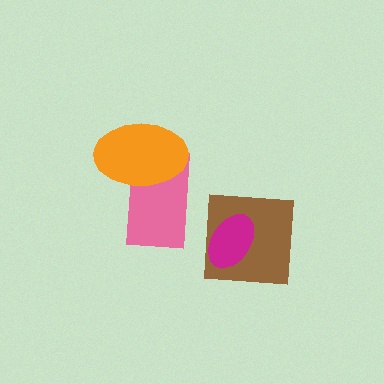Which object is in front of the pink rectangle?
The orange ellipse is in front of the pink rectangle.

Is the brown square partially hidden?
Yes, it is partially covered by another shape.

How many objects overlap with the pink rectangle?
1 object overlaps with the pink rectangle.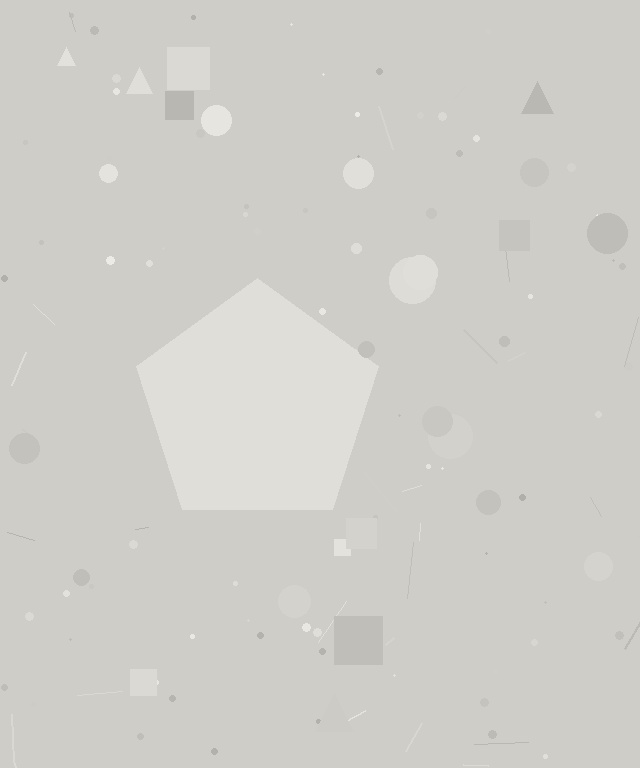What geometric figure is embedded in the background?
A pentagon is embedded in the background.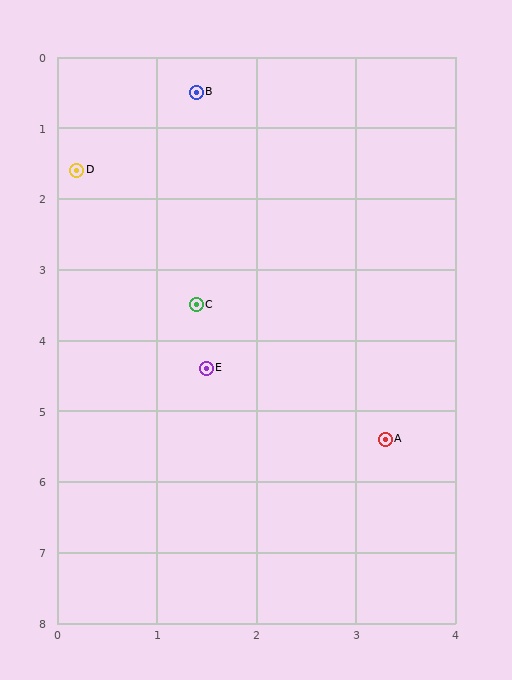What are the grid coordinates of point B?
Point B is at approximately (1.4, 0.5).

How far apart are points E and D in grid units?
Points E and D are about 3.1 grid units apart.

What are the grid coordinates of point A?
Point A is at approximately (3.3, 5.4).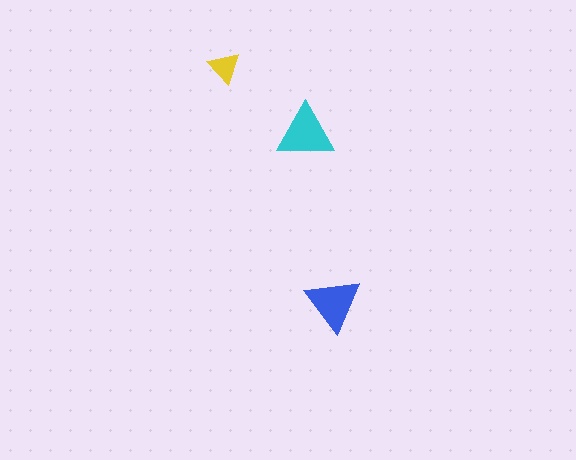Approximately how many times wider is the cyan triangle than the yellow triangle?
About 2 times wider.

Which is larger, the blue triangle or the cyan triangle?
The cyan one.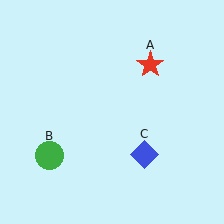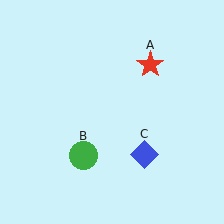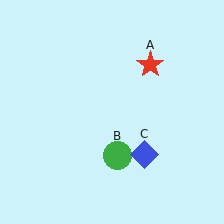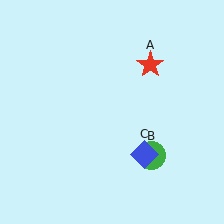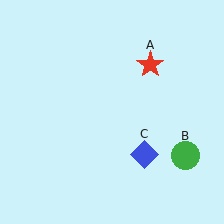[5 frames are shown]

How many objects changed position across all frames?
1 object changed position: green circle (object B).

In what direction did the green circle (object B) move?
The green circle (object B) moved right.